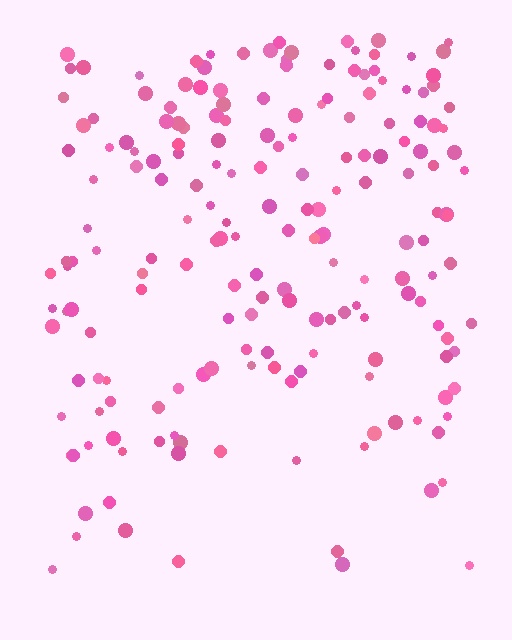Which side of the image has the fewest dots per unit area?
The bottom.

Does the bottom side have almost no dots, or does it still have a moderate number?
Still a moderate number, just noticeably fewer than the top.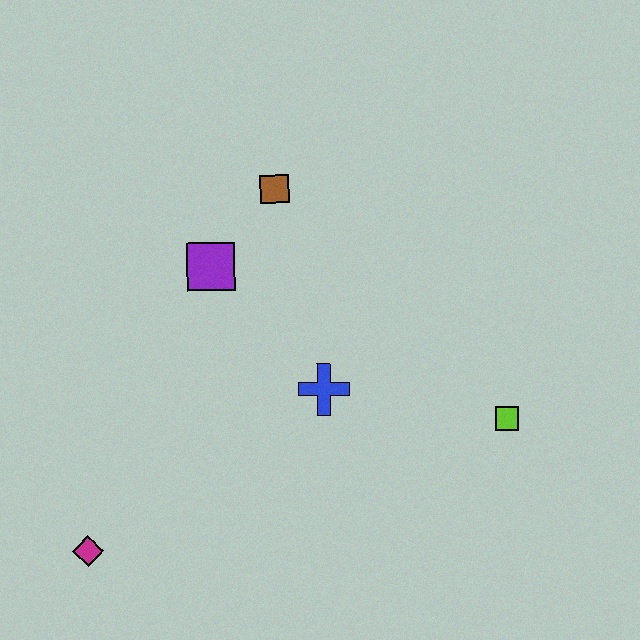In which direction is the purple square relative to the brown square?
The purple square is below the brown square.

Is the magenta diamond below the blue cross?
Yes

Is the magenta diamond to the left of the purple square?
Yes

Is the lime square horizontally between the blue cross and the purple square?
No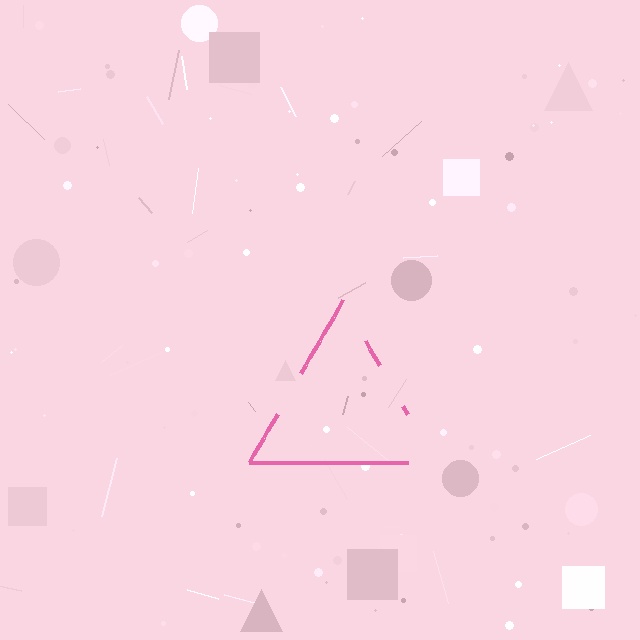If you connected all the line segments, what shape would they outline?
They would outline a triangle.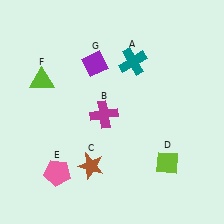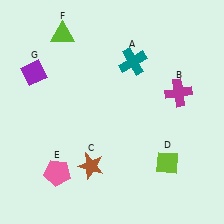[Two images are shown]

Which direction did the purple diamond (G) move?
The purple diamond (G) moved left.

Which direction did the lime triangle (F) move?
The lime triangle (F) moved up.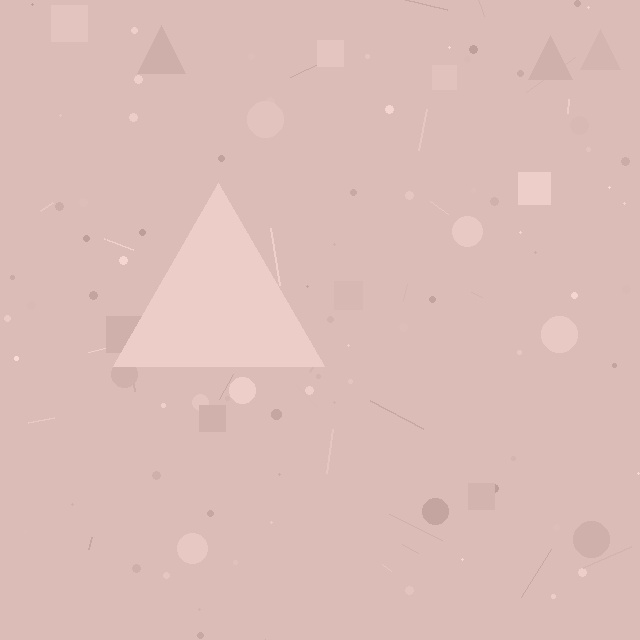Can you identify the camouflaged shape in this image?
The camouflaged shape is a triangle.